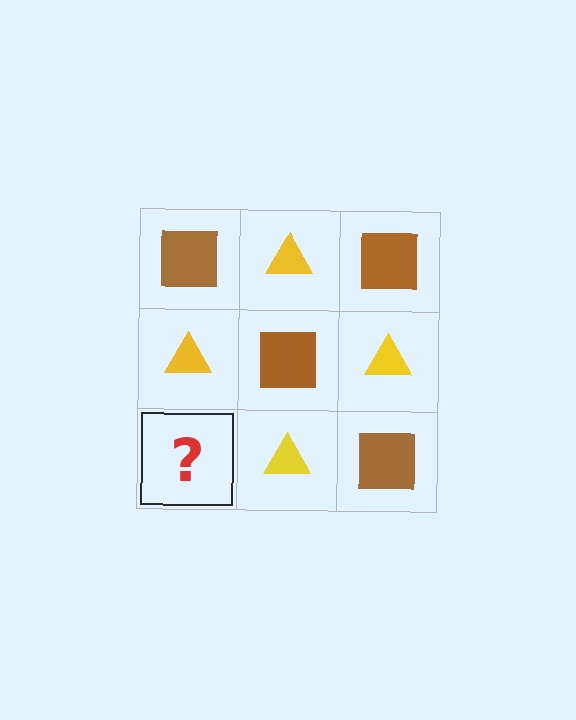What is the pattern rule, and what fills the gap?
The rule is that it alternates brown square and yellow triangle in a checkerboard pattern. The gap should be filled with a brown square.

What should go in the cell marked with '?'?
The missing cell should contain a brown square.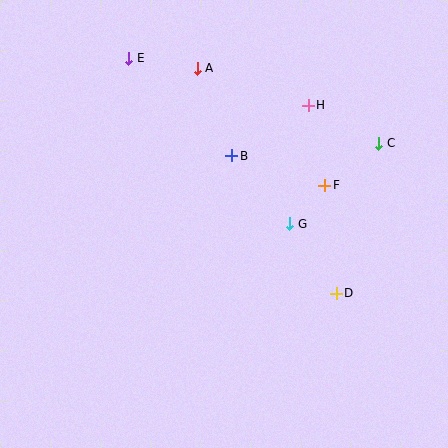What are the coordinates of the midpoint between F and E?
The midpoint between F and E is at (227, 122).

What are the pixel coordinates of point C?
Point C is at (379, 143).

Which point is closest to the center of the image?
Point G at (290, 224) is closest to the center.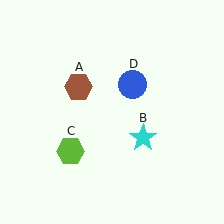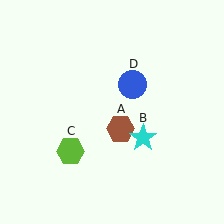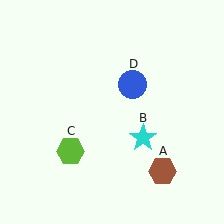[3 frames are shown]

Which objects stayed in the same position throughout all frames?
Cyan star (object B) and lime hexagon (object C) and blue circle (object D) remained stationary.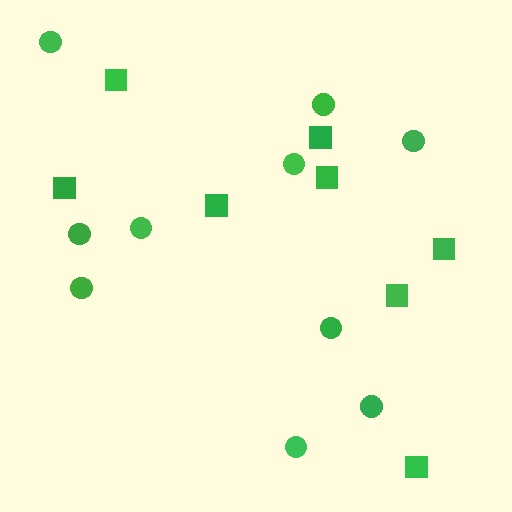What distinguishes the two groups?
There are 2 groups: one group of circles (10) and one group of squares (8).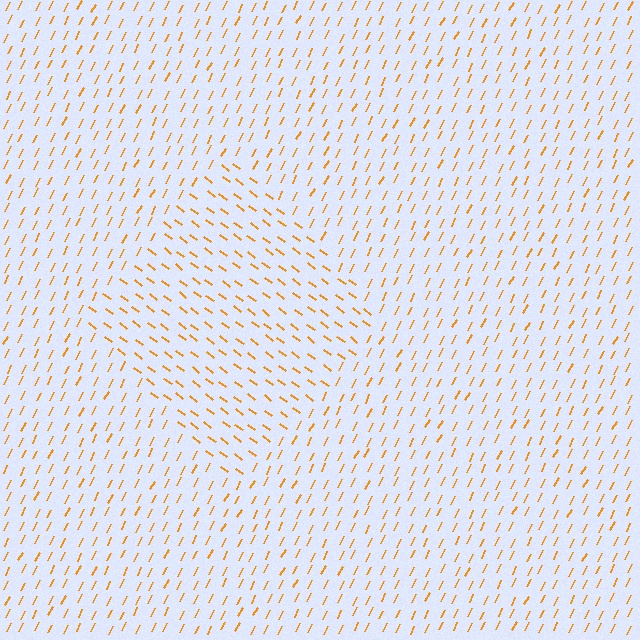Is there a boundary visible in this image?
Yes, there is a texture boundary formed by a change in line orientation.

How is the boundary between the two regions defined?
The boundary is defined purely by a change in line orientation (approximately 79 degrees difference). All lines are the same color and thickness.